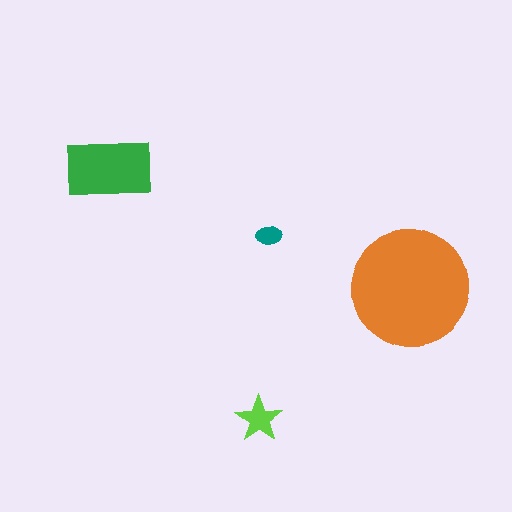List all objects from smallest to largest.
The teal ellipse, the lime star, the green rectangle, the orange circle.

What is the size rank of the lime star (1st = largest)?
3rd.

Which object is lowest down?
The lime star is bottommost.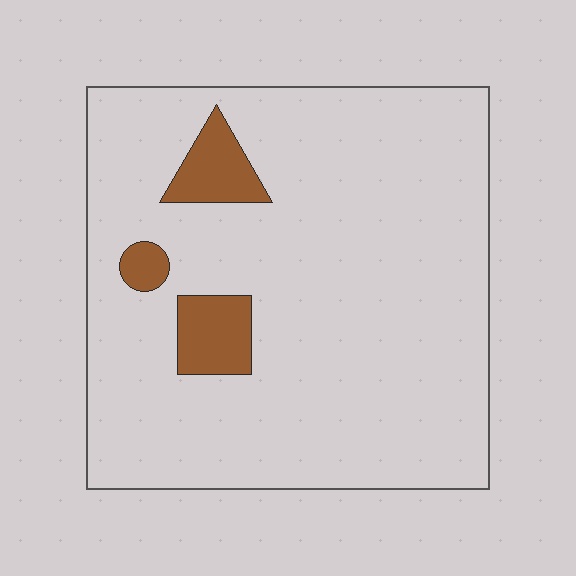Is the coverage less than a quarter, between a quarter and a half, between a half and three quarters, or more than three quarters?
Less than a quarter.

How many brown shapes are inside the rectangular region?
3.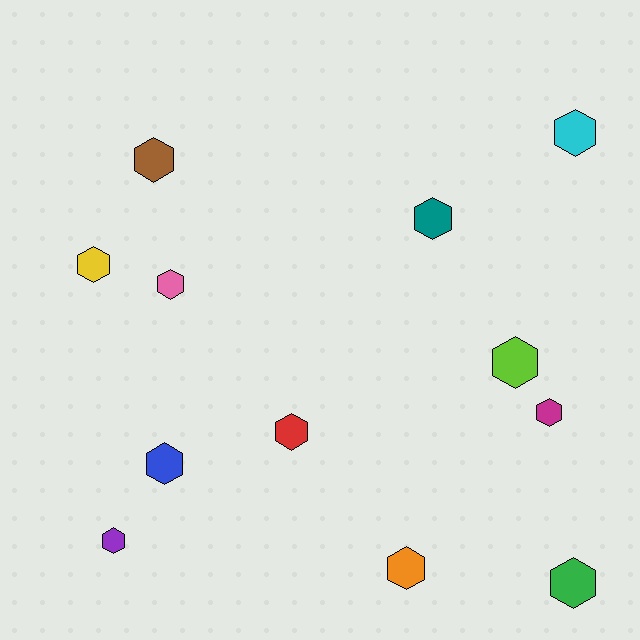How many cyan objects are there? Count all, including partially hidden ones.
There is 1 cyan object.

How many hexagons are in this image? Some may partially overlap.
There are 12 hexagons.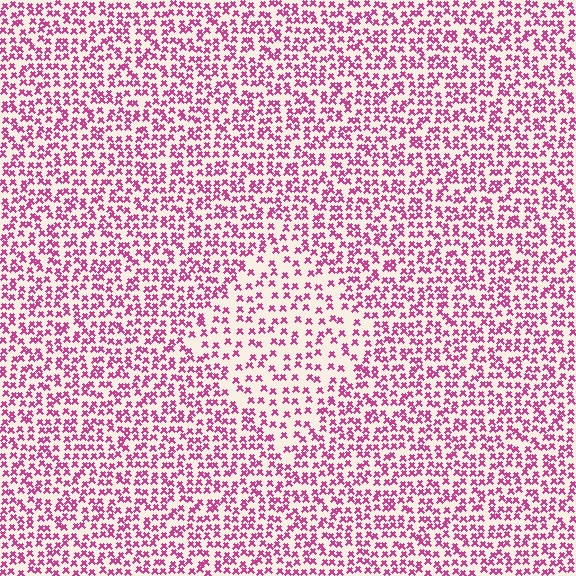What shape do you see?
I see a diamond.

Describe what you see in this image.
The image contains small magenta elements arranged at two different densities. A diamond-shaped region is visible where the elements are less densely packed than the surrounding area.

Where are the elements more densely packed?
The elements are more densely packed outside the diamond boundary.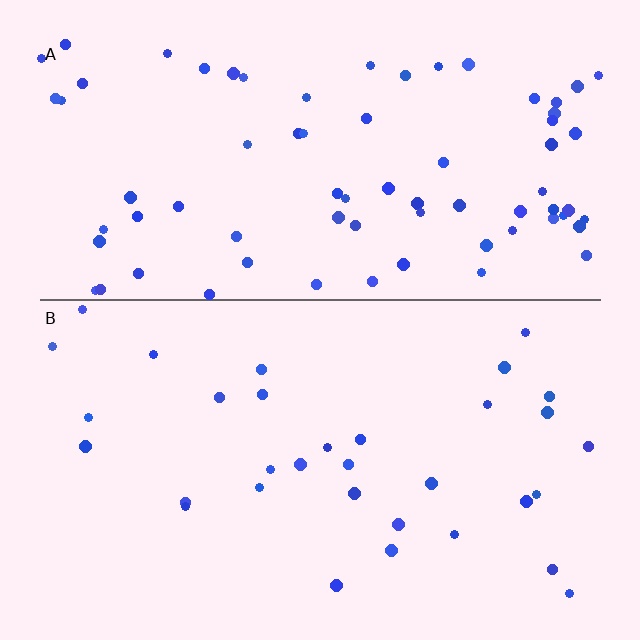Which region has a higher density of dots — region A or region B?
A (the top).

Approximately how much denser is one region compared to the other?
Approximately 2.2× — region A over region B.